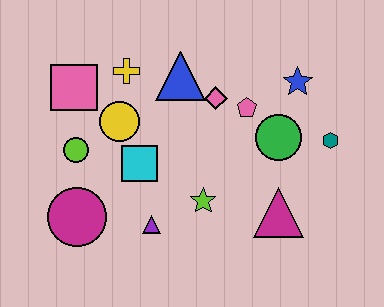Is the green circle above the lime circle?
Yes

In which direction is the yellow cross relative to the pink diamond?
The yellow cross is to the left of the pink diamond.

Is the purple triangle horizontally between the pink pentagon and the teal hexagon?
No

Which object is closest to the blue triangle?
The pink diamond is closest to the blue triangle.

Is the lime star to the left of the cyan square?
No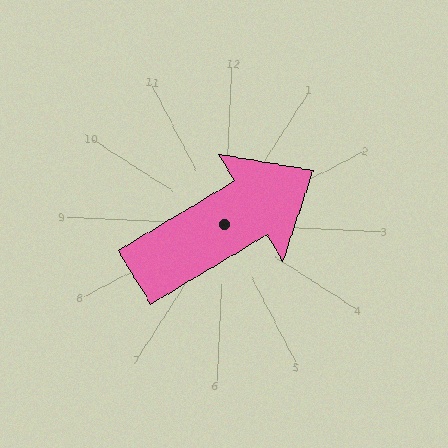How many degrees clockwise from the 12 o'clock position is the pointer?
Approximately 56 degrees.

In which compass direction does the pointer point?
Northeast.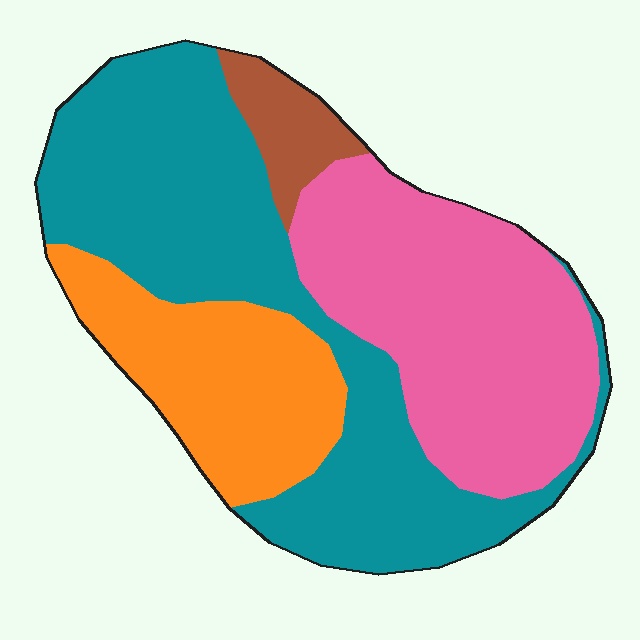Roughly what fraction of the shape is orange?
Orange covers around 20% of the shape.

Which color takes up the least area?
Brown, at roughly 5%.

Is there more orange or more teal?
Teal.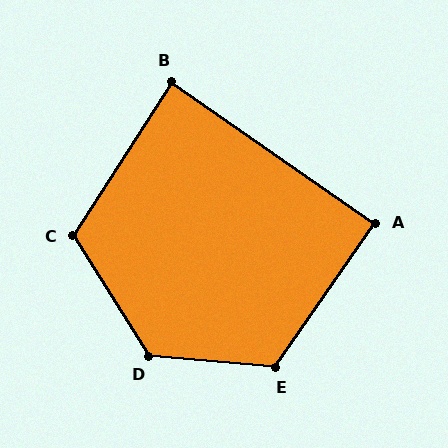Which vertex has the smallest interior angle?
B, at approximately 88 degrees.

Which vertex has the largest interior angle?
D, at approximately 127 degrees.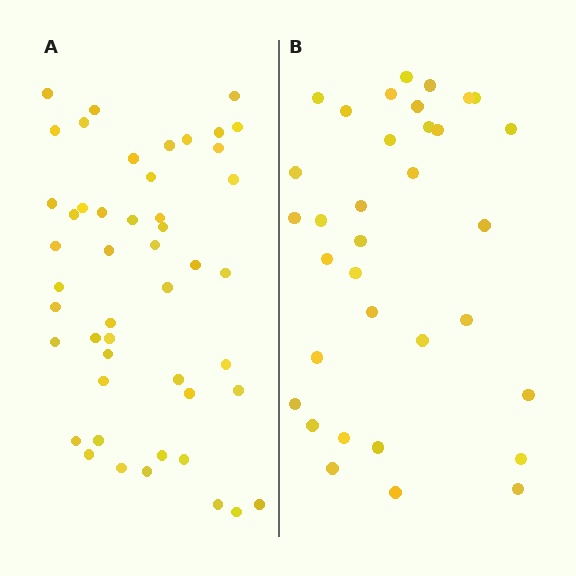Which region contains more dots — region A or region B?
Region A (the left region) has more dots.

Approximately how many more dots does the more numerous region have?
Region A has approximately 15 more dots than region B.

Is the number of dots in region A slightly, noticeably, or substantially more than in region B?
Region A has noticeably more, but not dramatically so. The ratio is roughly 1.4 to 1.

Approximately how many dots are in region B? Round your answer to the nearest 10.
About 30 dots. (The exact count is 34, which rounds to 30.)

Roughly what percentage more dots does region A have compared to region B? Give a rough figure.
About 40% more.